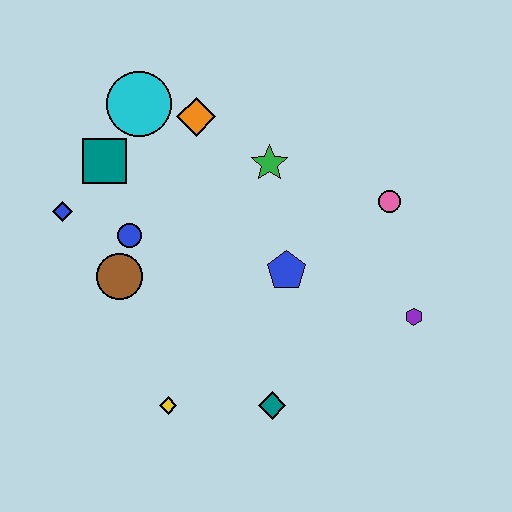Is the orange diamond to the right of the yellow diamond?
Yes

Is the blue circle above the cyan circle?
No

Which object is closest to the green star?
The orange diamond is closest to the green star.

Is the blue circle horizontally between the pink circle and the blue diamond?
Yes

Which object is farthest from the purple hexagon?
The blue diamond is farthest from the purple hexagon.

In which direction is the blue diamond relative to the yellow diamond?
The blue diamond is above the yellow diamond.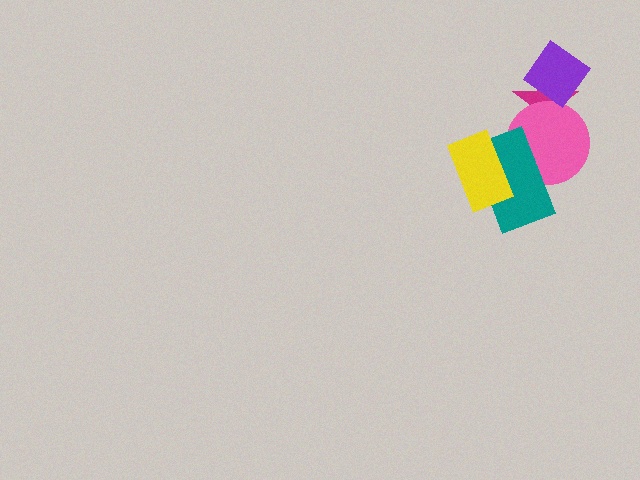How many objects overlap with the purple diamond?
1 object overlaps with the purple diamond.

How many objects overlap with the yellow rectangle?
1 object overlaps with the yellow rectangle.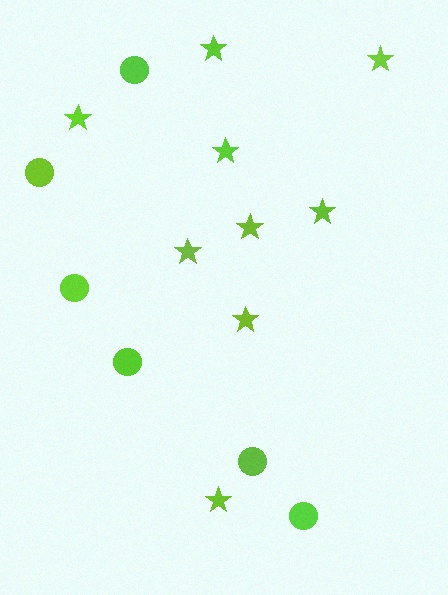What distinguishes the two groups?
There are 2 groups: one group of circles (6) and one group of stars (9).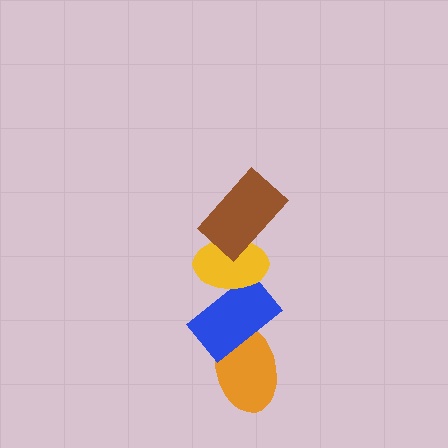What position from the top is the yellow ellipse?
The yellow ellipse is 2nd from the top.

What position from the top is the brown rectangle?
The brown rectangle is 1st from the top.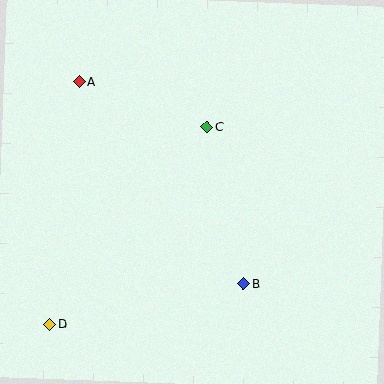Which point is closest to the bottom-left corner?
Point D is closest to the bottom-left corner.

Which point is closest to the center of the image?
Point C at (207, 127) is closest to the center.